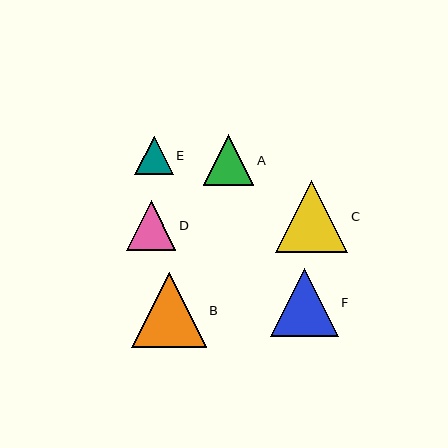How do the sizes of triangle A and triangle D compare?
Triangle A and triangle D are approximately the same size.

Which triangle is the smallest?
Triangle E is the smallest with a size of approximately 38 pixels.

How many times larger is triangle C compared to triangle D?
Triangle C is approximately 1.5 times the size of triangle D.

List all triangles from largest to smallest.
From largest to smallest: B, C, F, A, D, E.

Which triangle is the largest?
Triangle B is the largest with a size of approximately 75 pixels.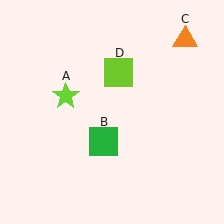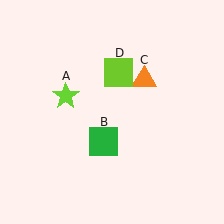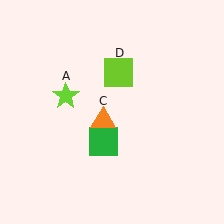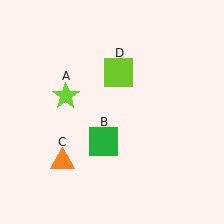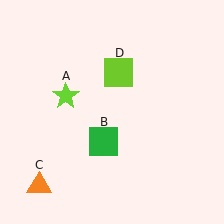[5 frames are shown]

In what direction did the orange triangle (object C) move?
The orange triangle (object C) moved down and to the left.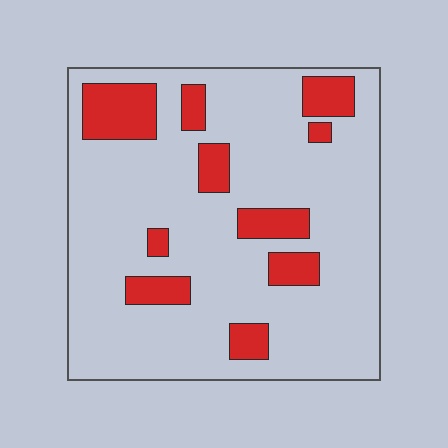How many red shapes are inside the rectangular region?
10.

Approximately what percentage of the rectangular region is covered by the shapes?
Approximately 20%.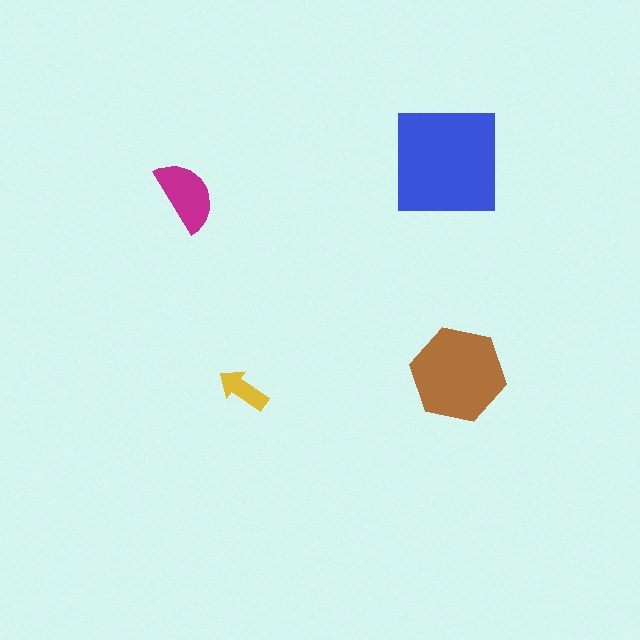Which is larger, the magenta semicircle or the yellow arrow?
The magenta semicircle.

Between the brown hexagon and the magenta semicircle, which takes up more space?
The brown hexagon.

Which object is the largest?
The blue square.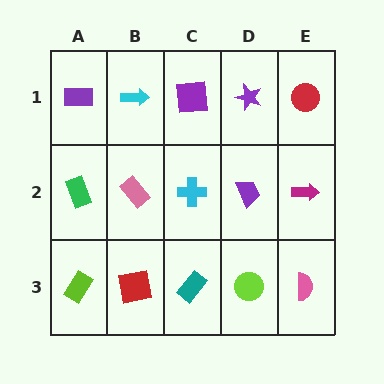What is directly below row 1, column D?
A purple trapezoid.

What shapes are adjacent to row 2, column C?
A purple square (row 1, column C), a teal rectangle (row 3, column C), a pink rectangle (row 2, column B), a purple trapezoid (row 2, column D).